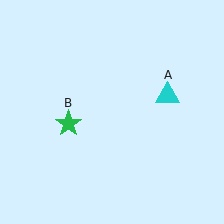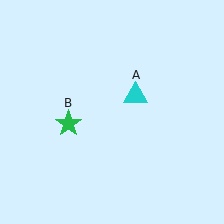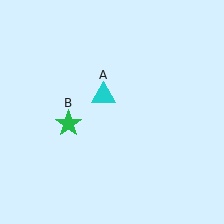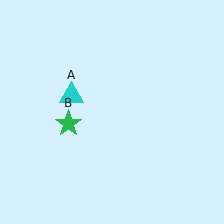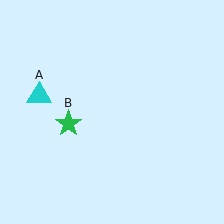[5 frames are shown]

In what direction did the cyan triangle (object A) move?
The cyan triangle (object A) moved left.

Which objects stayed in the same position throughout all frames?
Green star (object B) remained stationary.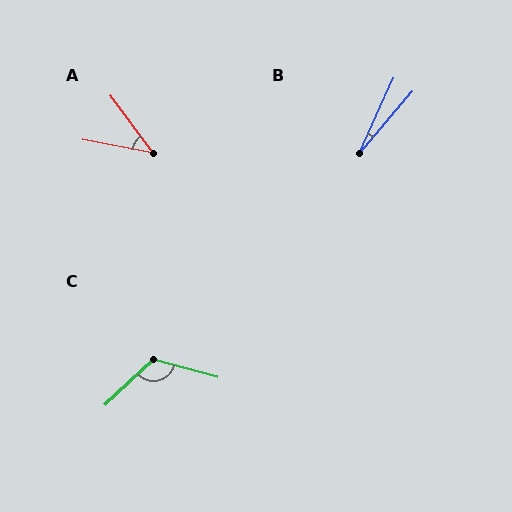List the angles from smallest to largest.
B (16°), A (43°), C (122°).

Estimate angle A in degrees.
Approximately 43 degrees.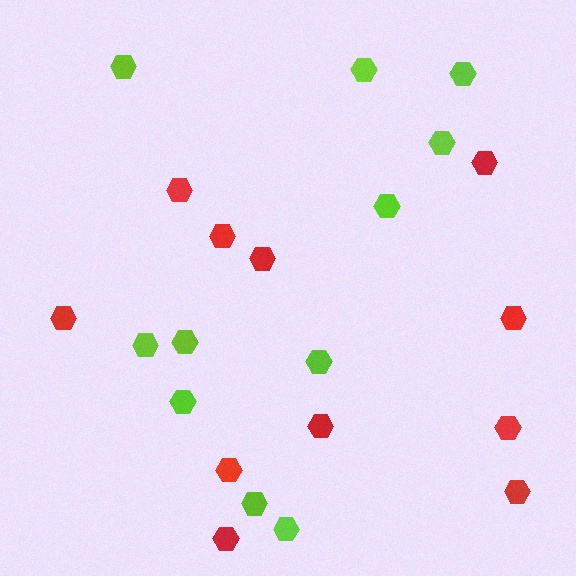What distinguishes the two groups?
There are 2 groups: one group of red hexagons (11) and one group of lime hexagons (11).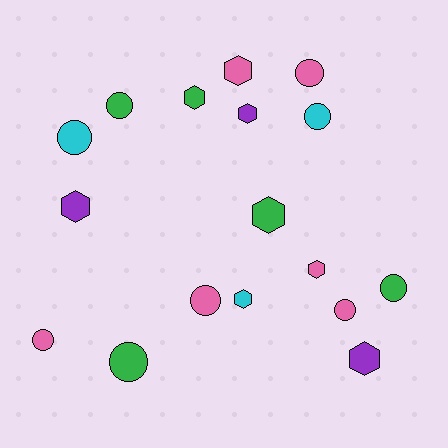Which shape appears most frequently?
Circle, with 9 objects.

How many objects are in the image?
There are 17 objects.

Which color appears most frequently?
Pink, with 6 objects.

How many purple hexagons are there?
There are 3 purple hexagons.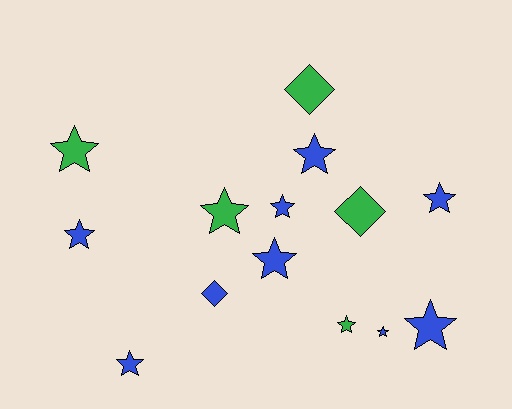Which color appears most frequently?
Blue, with 9 objects.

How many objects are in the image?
There are 14 objects.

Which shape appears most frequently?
Star, with 11 objects.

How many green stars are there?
There are 3 green stars.